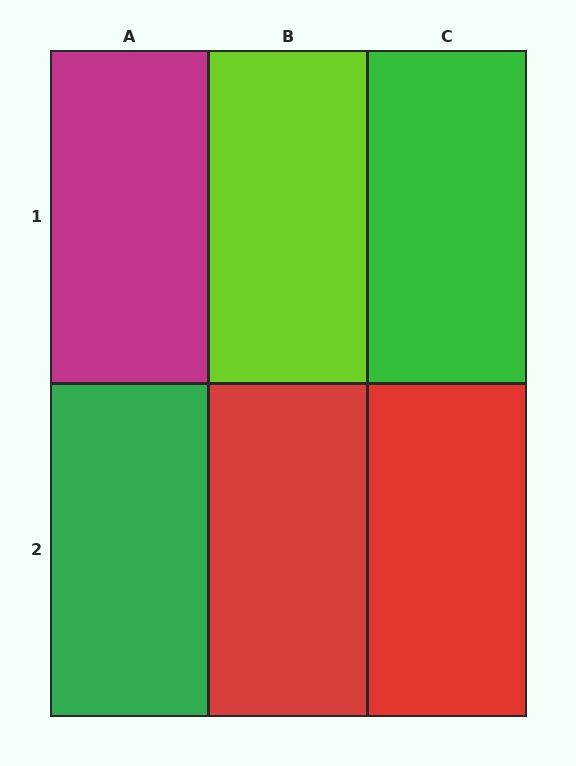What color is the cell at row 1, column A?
Magenta.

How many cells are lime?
1 cell is lime.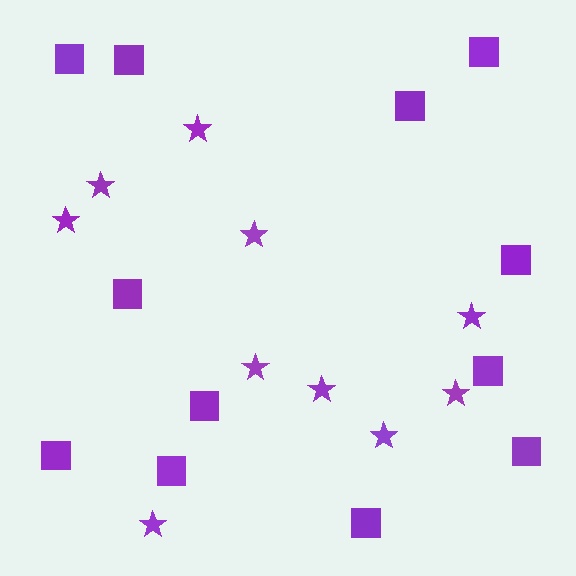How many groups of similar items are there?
There are 2 groups: one group of stars (10) and one group of squares (12).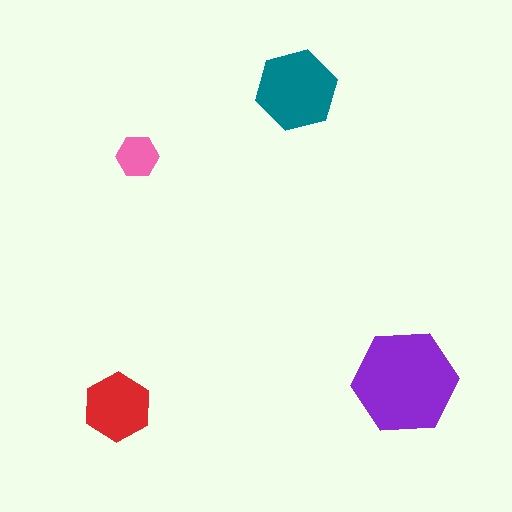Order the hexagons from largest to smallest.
the purple one, the teal one, the red one, the pink one.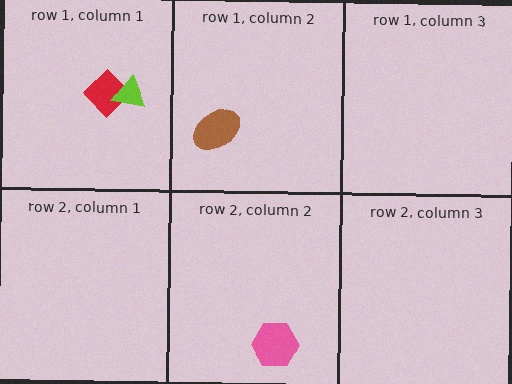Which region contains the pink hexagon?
The row 2, column 2 region.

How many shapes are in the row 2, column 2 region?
1.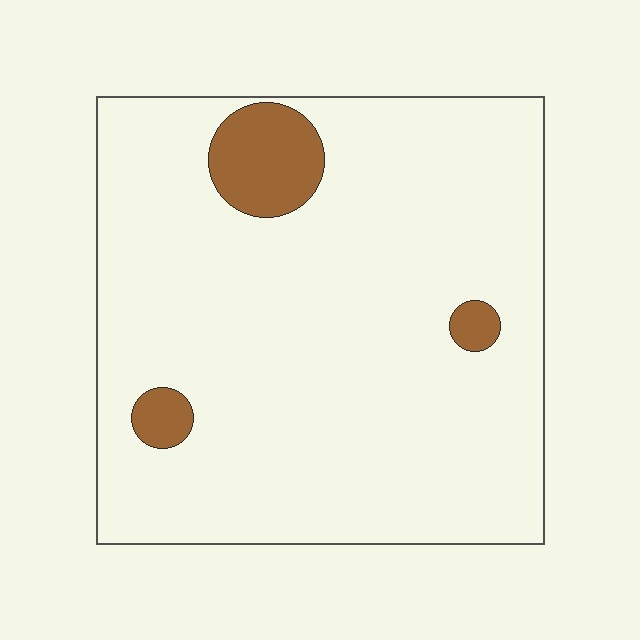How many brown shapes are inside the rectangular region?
3.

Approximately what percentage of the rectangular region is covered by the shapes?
Approximately 10%.